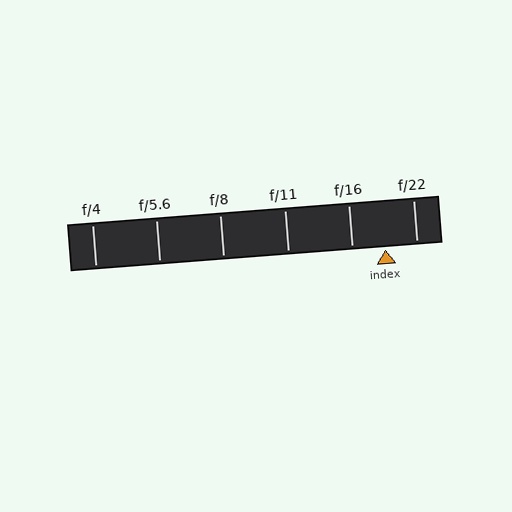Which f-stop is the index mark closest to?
The index mark is closest to f/22.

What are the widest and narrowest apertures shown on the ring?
The widest aperture shown is f/4 and the narrowest is f/22.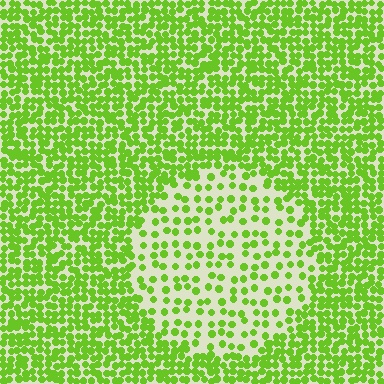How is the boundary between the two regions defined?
The boundary is defined by a change in element density (approximately 2.4x ratio). All elements are the same color, size, and shape.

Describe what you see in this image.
The image contains small lime elements arranged at two different densities. A circle-shaped region is visible where the elements are less densely packed than the surrounding area.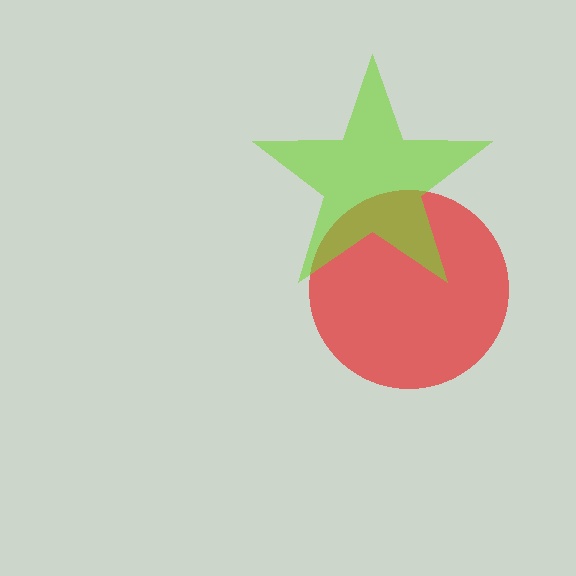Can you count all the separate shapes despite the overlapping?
Yes, there are 2 separate shapes.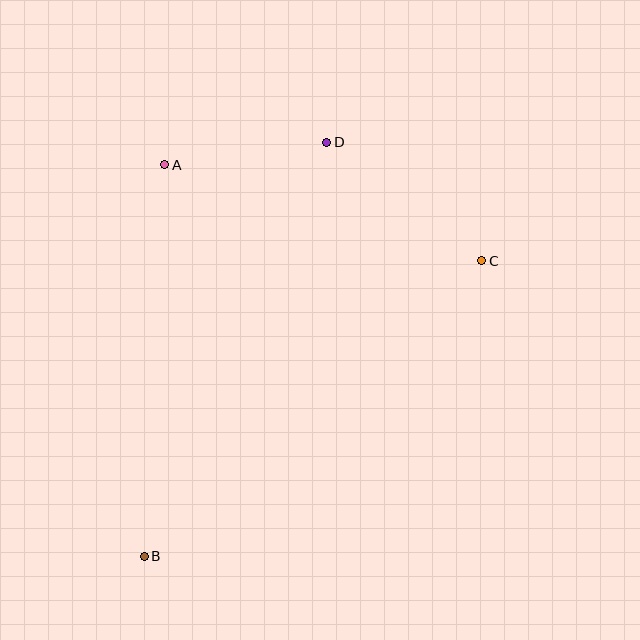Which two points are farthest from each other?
Points B and D are farthest from each other.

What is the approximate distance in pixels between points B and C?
The distance between B and C is approximately 448 pixels.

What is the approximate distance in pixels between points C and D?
The distance between C and D is approximately 195 pixels.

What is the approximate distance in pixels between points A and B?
The distance between A and B is approximately 392 pixels.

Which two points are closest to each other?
Points A and D are closest to each other.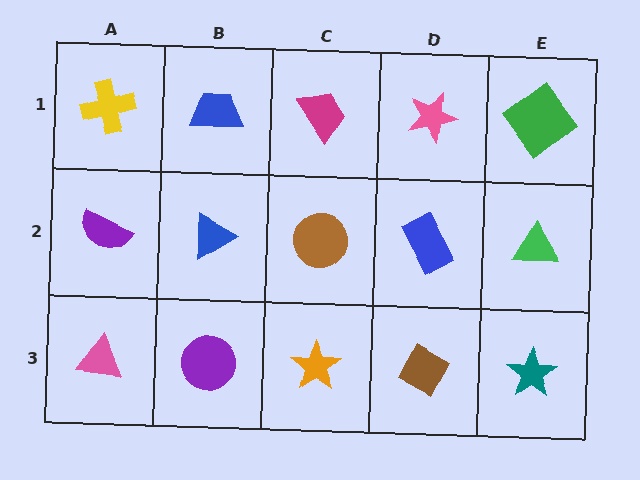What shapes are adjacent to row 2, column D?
A pink star (row 1, column D), a brown diamond (row 3, column D), a brown circle (row 2, column C), a green triangle (row 2, column E).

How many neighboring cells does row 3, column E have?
2.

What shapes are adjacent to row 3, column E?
A green triangle (row 2, column E), a brown diamond (row 3, column D).